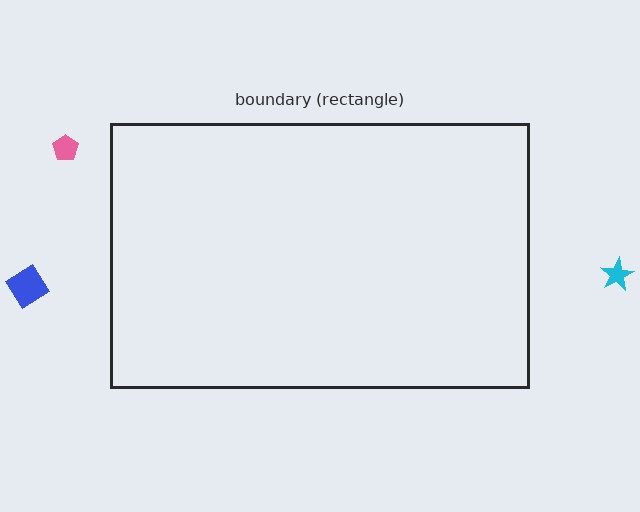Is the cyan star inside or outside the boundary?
Outside.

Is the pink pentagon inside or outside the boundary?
Outside.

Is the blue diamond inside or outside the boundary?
Outside.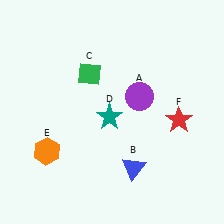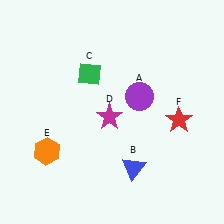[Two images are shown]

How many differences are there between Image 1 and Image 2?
There is 1 difference between the two images.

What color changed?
The star (D) changed from teal in Image 1 to magenta in Image 2.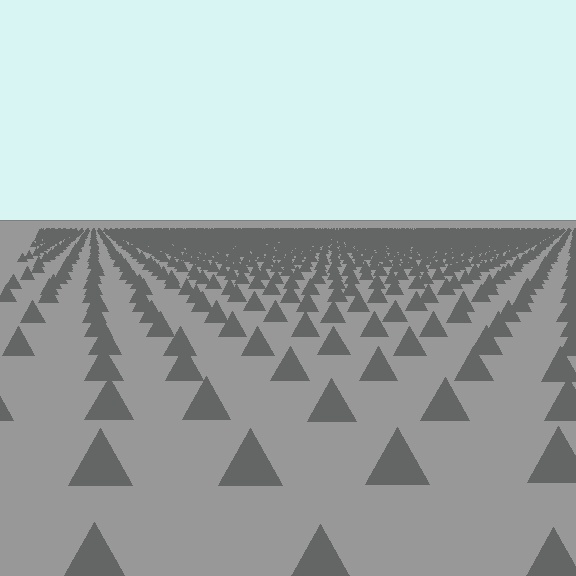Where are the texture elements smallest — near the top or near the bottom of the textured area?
Near the top.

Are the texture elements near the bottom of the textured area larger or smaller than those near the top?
Larger. Near the bottom, elements are closer to the viewer and appear at a bigger on-screen size.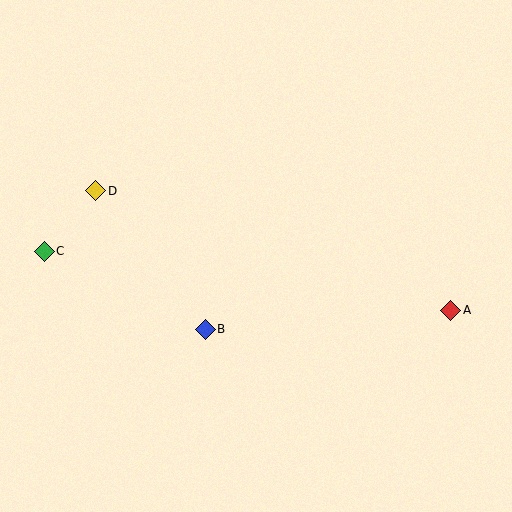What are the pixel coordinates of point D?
Point D is at (96, 191).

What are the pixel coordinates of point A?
Point A is at (451, 310).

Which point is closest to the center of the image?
Point B at (205, 329) is closest to the center.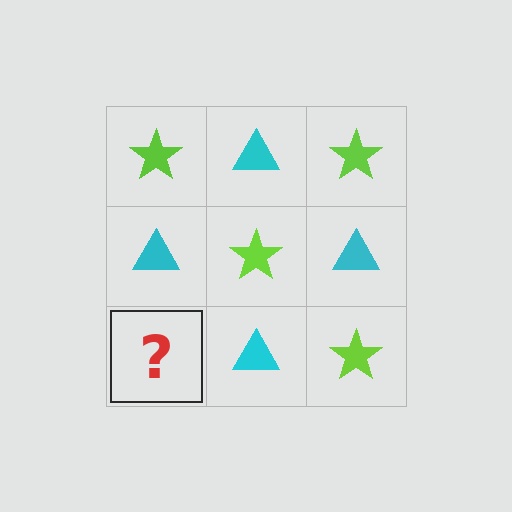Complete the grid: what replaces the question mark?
The question mark should be replaced with a lime star.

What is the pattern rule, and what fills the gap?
The rule is that it alternates lime star and cyan triangle in a checkerboard pattern. The gap should be filled with a lime star.